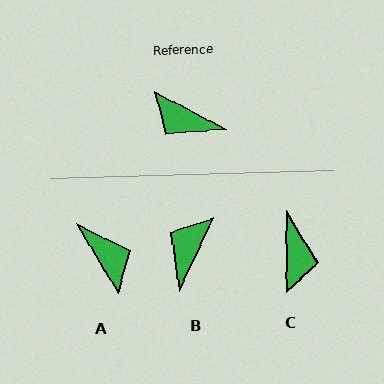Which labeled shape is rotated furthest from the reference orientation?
A, about 149 degrees away.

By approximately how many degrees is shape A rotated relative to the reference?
Approximately 149 degrees counter-clockwise.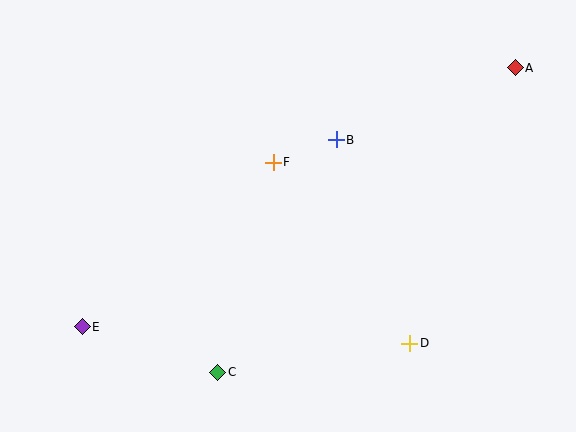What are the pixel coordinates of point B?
Point B is at (336, 140).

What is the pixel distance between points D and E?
The distance between D and E is 328 pixels.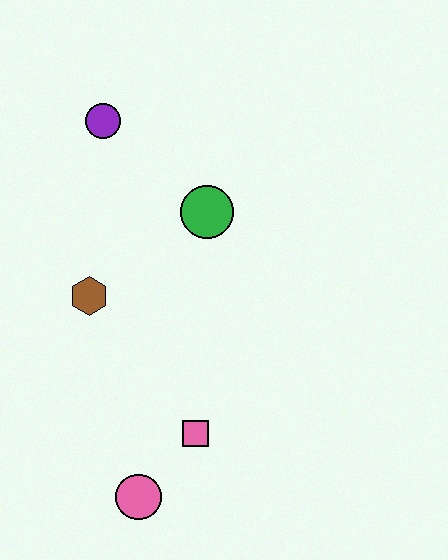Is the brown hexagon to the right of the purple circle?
No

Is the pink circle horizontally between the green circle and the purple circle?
Yes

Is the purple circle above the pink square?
Yes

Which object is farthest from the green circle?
The pink circle is farthest from the green circle.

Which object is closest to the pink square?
The pink circle is closest to the pink square.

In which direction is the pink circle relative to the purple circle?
The pink circle is below the purple circle.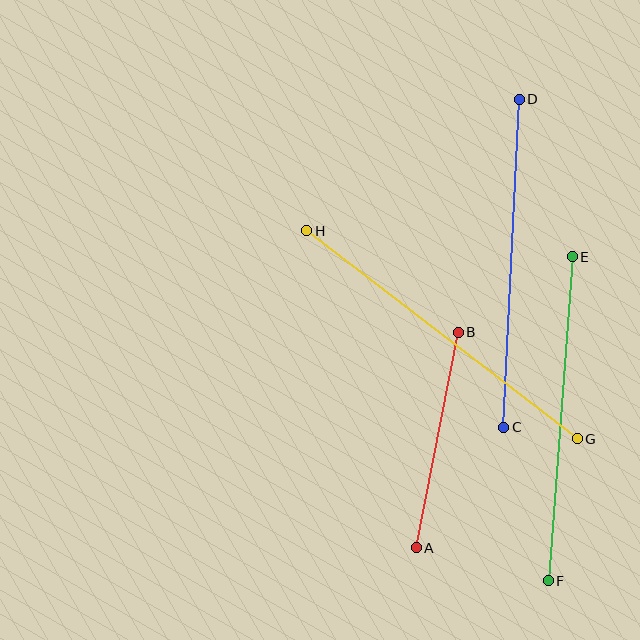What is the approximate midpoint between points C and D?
The midpoint is at approximately (512, 263) pixels.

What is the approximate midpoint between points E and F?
The midpoint is at approximately (560, 419) pixels.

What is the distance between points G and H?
The distance is approximately 342 pixels.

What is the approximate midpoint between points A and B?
The midpoint is at approximately (437, 440) pixels.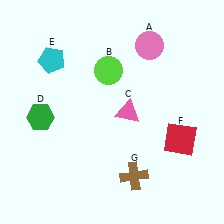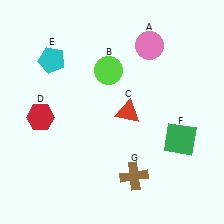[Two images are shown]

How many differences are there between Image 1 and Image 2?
There are 3 differences between the two images.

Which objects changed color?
C changed from pink to red. D changed from green to red. F changed from red to green.